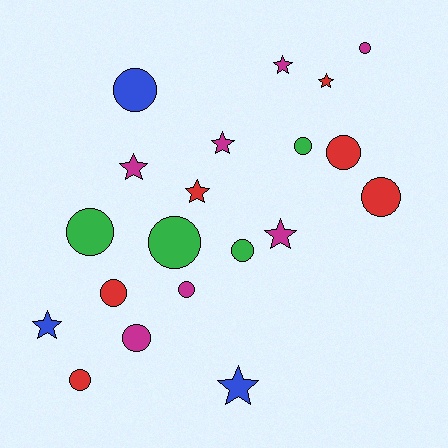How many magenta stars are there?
There are 4 magenta stars.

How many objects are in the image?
There are 20 objects.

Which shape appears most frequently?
Circle, with 12 objects.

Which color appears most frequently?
Magenta, with 7 objects.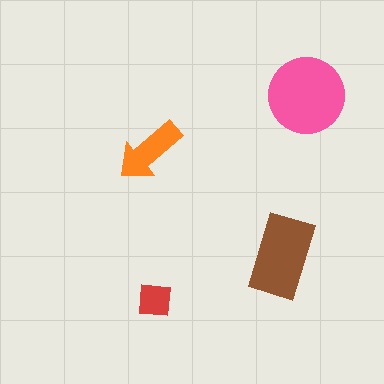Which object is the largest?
The pink circle.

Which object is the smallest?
The red square.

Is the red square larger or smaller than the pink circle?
Smaller.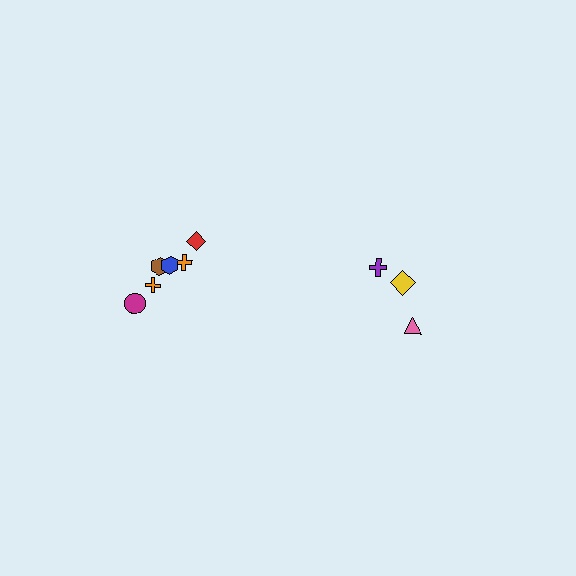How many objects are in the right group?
There are 3 objects.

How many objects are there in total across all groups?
There are 9 objects.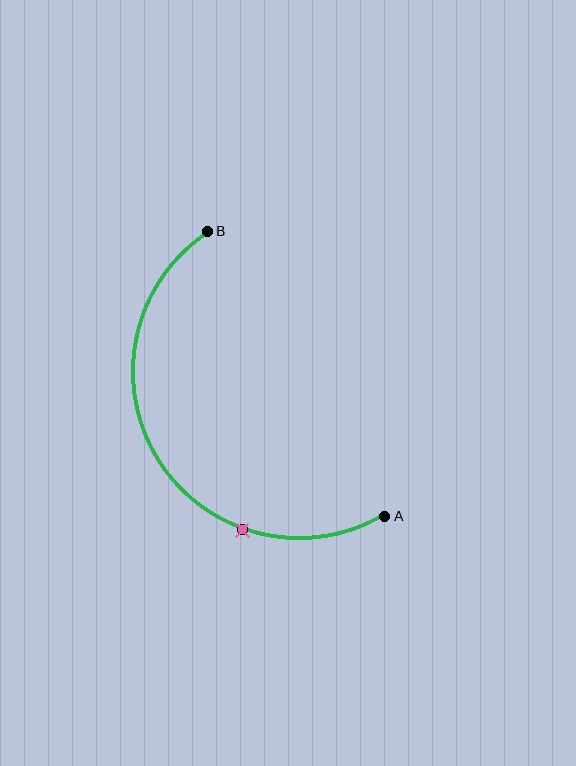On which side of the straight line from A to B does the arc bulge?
The arc bulges to the left of the straight line connecting A and B.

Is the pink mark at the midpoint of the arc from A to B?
No. The pink mark lies on the arc but is closer to endpoint A. The arc midpoint would be at the point on the curve equidistant along the arc from both A and B.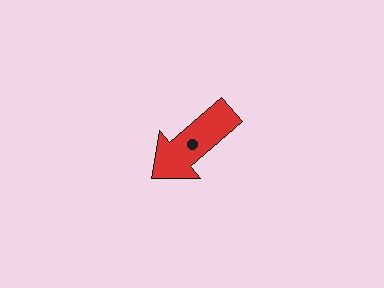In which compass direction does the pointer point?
Southwest.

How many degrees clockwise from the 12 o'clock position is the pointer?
Approximately 230 degrees.